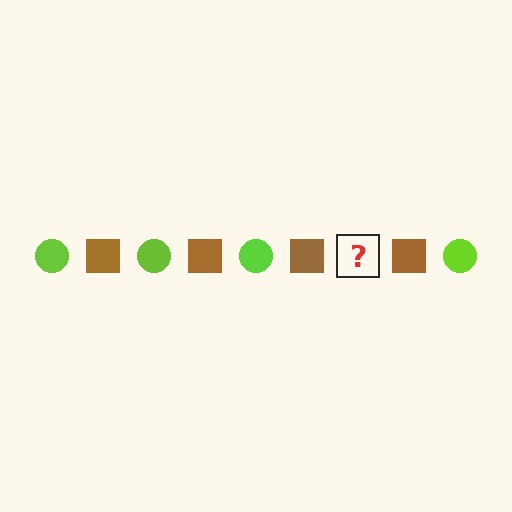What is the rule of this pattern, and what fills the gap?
The rule is that the pattern alternates between lime circle and brown square. The gap should be filled with a lime circle.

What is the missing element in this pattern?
The missing element is a lime circle.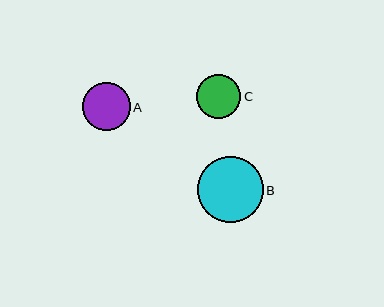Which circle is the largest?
Circle B is the largest with a size of approximately 66 pixels.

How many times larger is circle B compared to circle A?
Circle B is approximately 1.4 times the size of circle A.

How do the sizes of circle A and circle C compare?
Circle A and circle C are approximately the same size.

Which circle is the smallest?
Circle C is the smallest with a size of approximately 44 pixels.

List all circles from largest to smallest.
From largest to smallest: B, A, C.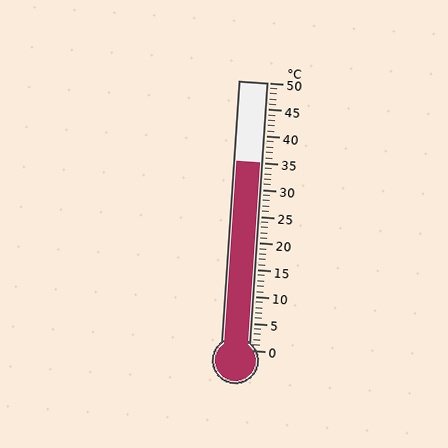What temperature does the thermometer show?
The thermometer shows approximately 35°C.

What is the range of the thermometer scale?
The thermometer scale ranges from 0°C to 50°C.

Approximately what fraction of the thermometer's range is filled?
The thermometer is filled to approximately 70% of its range.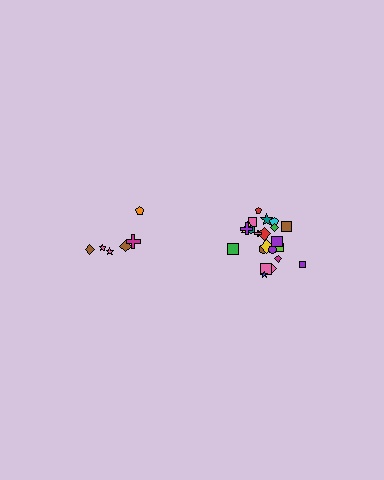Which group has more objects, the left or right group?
The right group.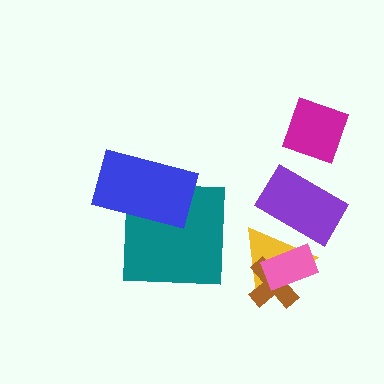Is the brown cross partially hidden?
Yes, it is partially covered by another shape.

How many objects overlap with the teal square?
1 object overlaps with the teal square.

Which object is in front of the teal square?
The blue rectangle is in front of the teal square.